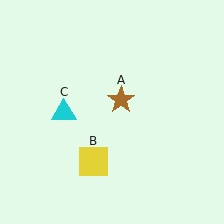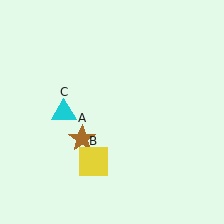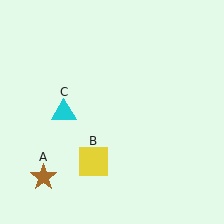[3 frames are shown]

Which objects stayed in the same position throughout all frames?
Yellow square (object B) and cyan triangle (object C) remained stationary.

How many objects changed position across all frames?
1 object changed position: brown star (object A).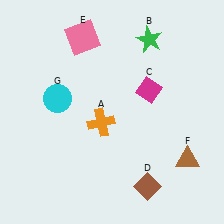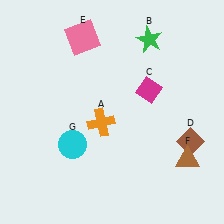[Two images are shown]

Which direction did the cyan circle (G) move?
The cyan circle (G) moved down.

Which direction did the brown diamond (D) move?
The brown diamond (D) moved up.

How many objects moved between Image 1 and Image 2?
2 objects moved between the two images.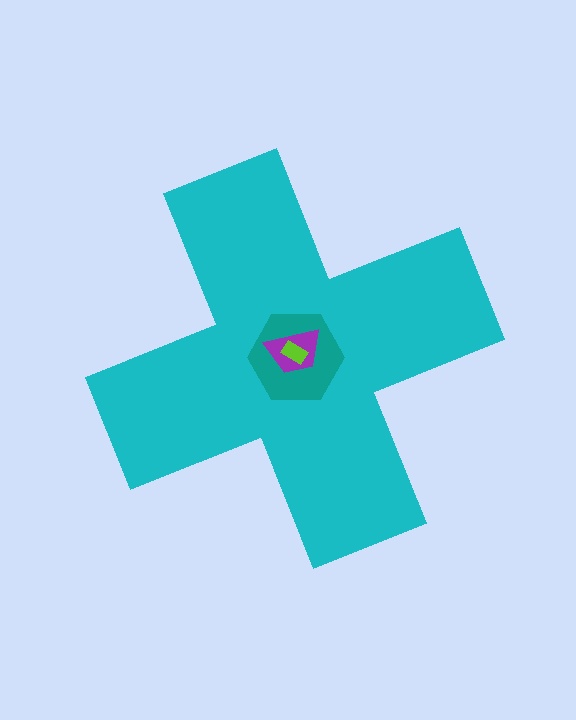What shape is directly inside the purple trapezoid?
The lime rectangle.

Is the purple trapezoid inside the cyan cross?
Yes.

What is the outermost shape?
The cyan cross.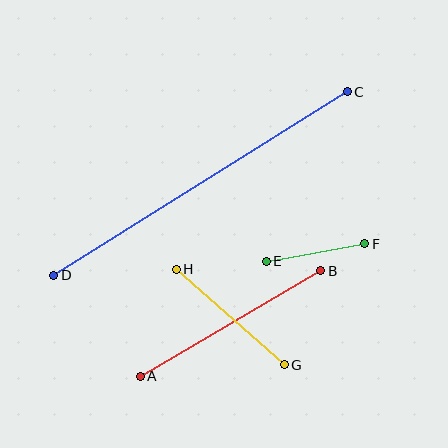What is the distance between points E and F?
The distance is approximately 100 pixels.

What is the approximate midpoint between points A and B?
The midpoint is at approximately (230, 324) pixels.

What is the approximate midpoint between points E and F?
The midpoint is at approximately (316, 253) pixels.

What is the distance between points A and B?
The distance is approximately 209 pixels.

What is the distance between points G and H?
The distance is approximately 144 pixels.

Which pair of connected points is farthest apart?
Points C and D are farthest apart.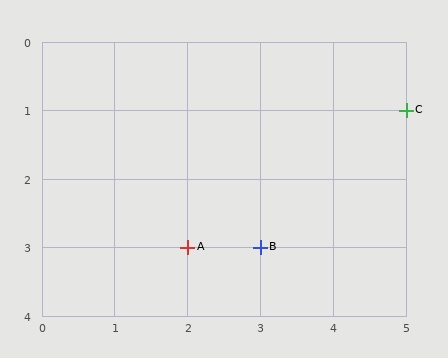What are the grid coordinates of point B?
Point B is at grid coordinates (3, 3).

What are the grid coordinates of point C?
Point C is at grid coordinates (5, 1).